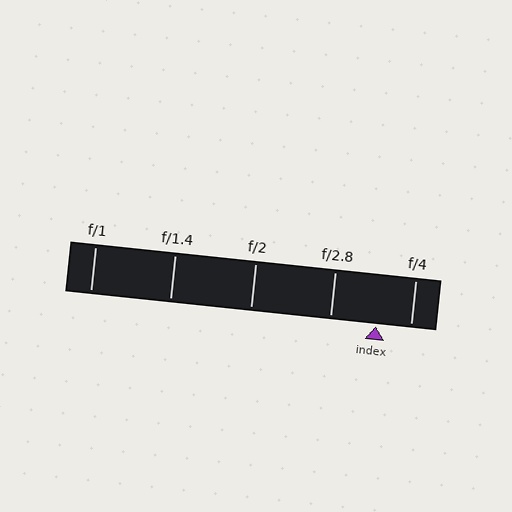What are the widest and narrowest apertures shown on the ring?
The widest aperture shown is f/1 and the narrowest is f/4.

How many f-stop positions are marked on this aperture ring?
There are 5 f-stop positions marked.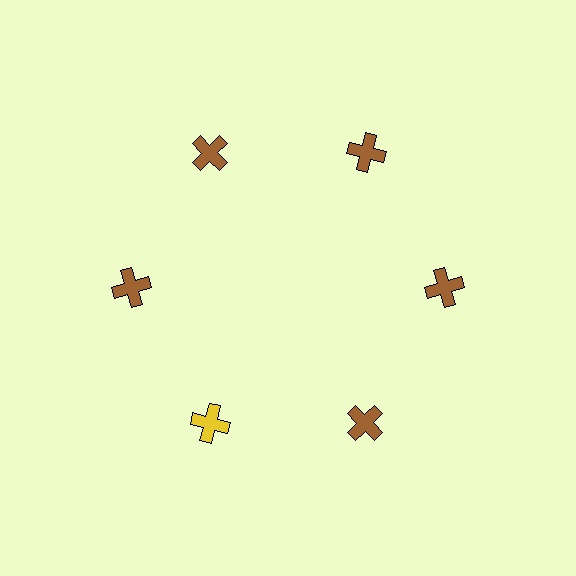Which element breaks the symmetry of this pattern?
The yellow cross at roughly the 7 o'clock position breaks the symmetry. All other shapes are brown crosses.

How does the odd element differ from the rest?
It has a different color: yellow instead of brown.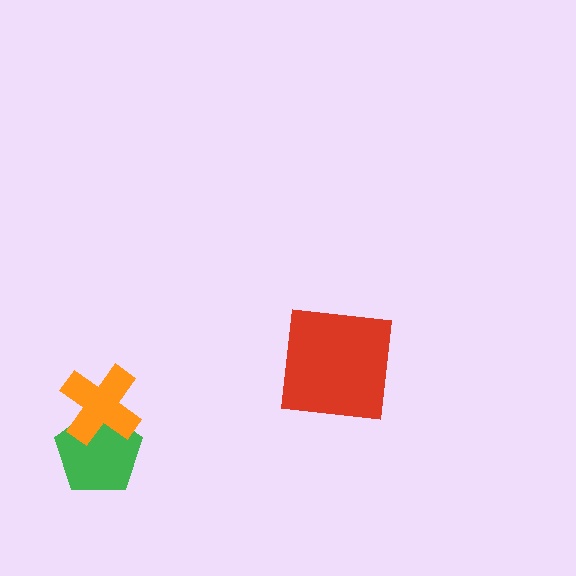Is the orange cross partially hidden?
No, no other shape covers it.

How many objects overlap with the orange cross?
1 object overlaps with the orange cross.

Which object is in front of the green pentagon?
The orange cross is in front of the green pentagon.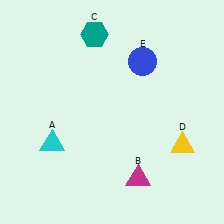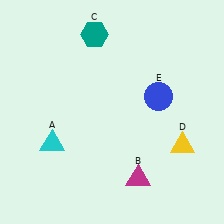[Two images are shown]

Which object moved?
The blue circle (E) moved down.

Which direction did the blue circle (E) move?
The blue circle (E) moved down.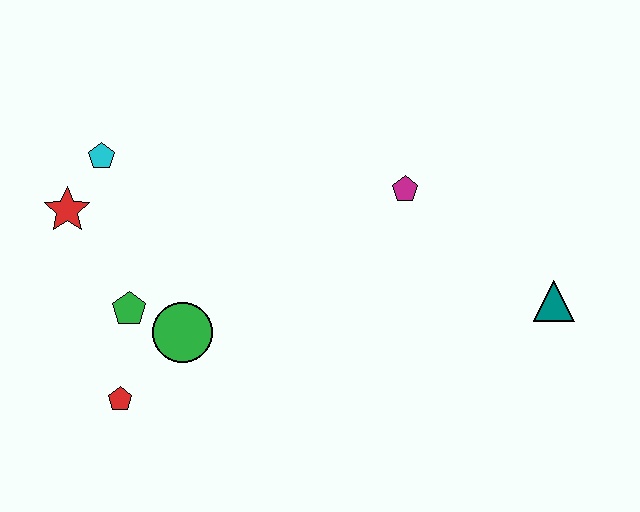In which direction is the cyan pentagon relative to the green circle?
The cyan pentagon is above the green circle.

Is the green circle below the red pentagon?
No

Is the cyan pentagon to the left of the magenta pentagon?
Yes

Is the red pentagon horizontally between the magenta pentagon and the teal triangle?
No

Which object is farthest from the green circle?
The teal triangle is farthest from the green circle.